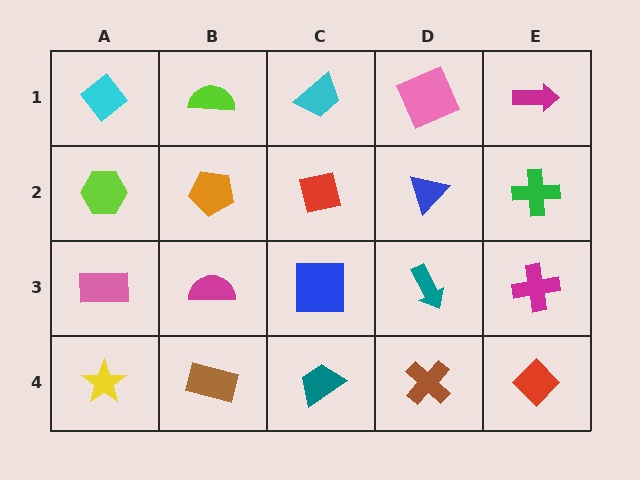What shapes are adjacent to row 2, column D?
A pink square (row 1, column D), a teal arrow (row 3, column D), a red square (row 2, column C), a green cross (row 2, column E).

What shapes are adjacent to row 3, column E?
A green cross (row 2, column E), a red diamond (row 4, column E), a teal arrow (row 3, column D).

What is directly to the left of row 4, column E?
A brown cross.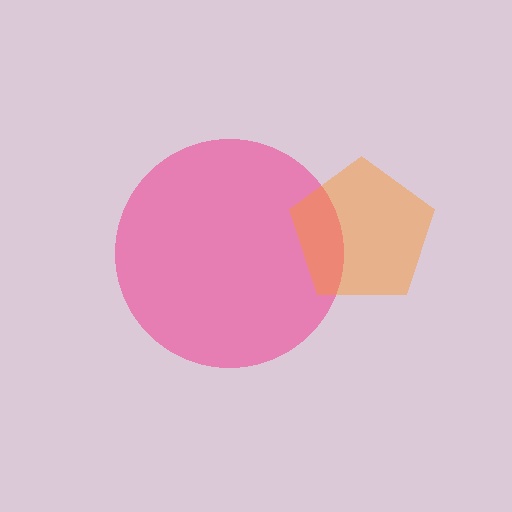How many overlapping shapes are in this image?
There are 2 overlapping shapes in the image.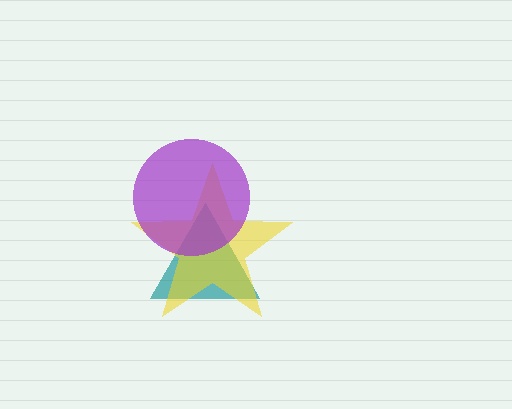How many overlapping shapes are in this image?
There are 3 overlapping shapes in the image.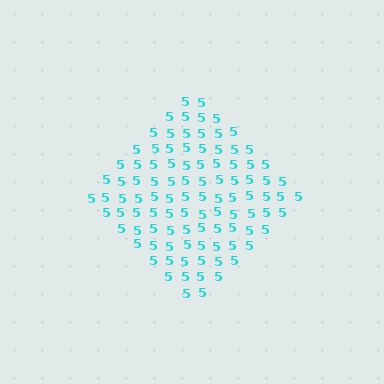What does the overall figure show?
The overall figure shows a diamond.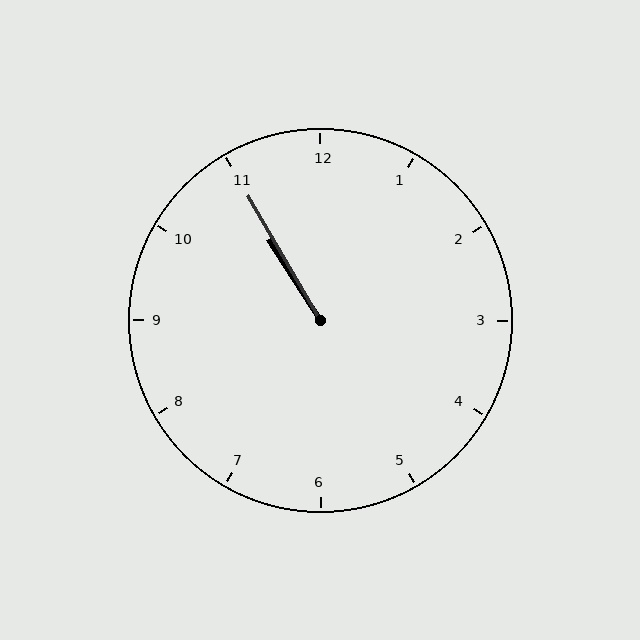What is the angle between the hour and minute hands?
Approximately 2 degrees.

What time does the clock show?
10:55.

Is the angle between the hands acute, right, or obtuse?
It is acute.